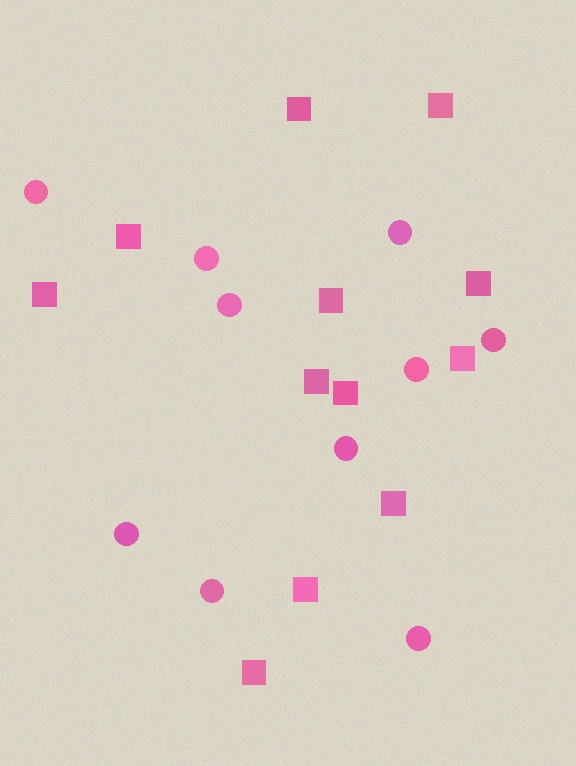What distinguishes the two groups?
There are 2 groups: one group of circles (10) and one group of squares (12).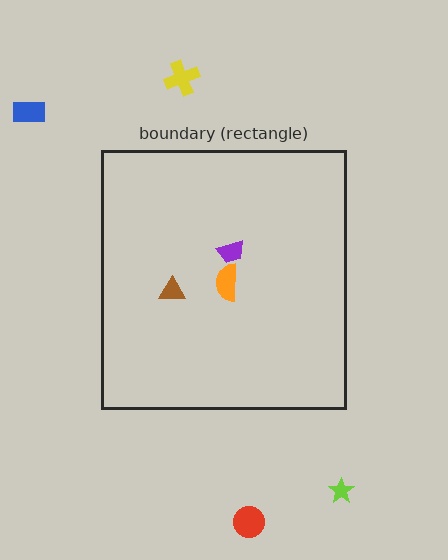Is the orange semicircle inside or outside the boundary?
Inside.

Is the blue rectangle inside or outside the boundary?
Outside.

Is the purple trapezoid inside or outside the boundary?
Inside.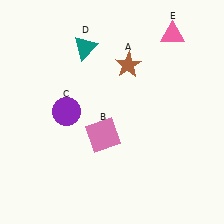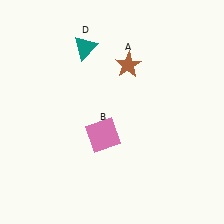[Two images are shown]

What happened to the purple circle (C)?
The purple circle (C) was removed in Image 2. It was in the top-left area of Image 1.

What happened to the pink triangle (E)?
The pink triangle (E) was removed in Image 2. It was in the top-right area of Image 1.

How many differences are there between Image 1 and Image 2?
There are 2 differences between the two images.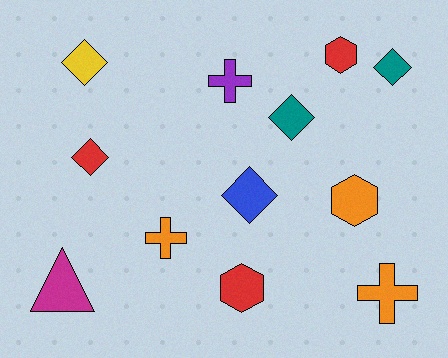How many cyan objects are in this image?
There are no cyan objects.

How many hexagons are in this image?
There are 3 hexagons.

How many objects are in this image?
There are 12 objects.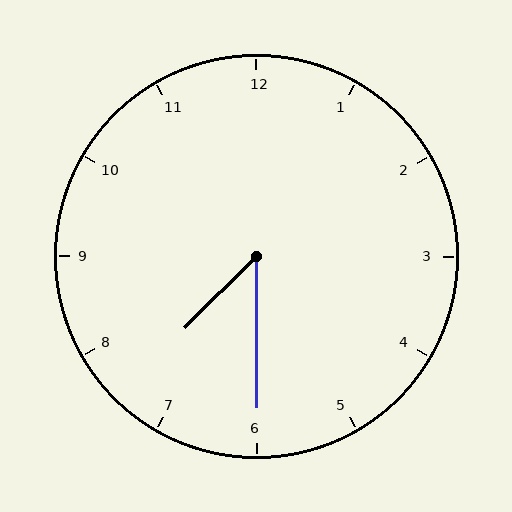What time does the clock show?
7:30.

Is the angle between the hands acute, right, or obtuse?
It is acute.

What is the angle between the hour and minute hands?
Approximately 45 degrees.